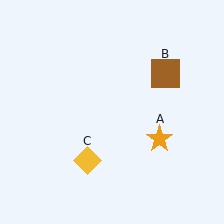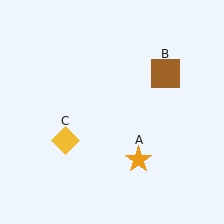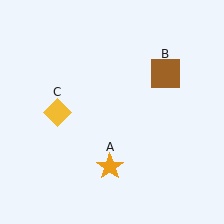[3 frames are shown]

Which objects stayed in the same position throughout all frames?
Brown square (object B) remained stationary.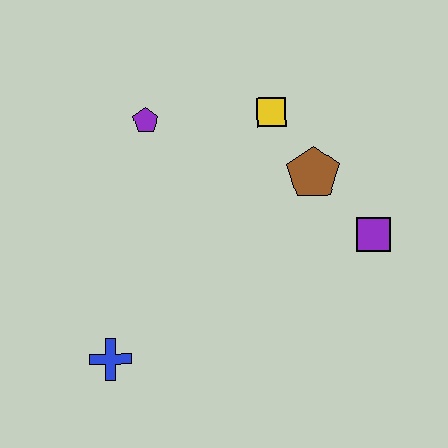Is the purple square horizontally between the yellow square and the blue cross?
No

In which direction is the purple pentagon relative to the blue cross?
The purple pentagon is above the blue cross.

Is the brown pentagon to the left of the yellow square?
No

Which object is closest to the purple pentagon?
The yellow square is closest to the purple pentagon.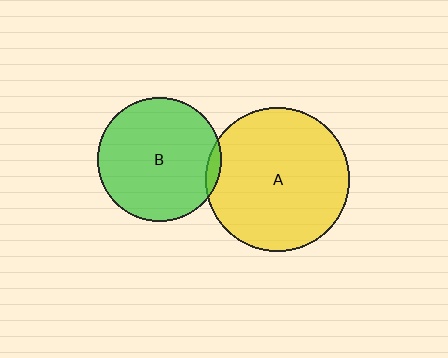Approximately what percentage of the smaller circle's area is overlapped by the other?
Approximately 5%.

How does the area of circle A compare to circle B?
Approximately 1.3 times.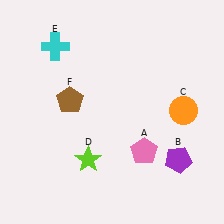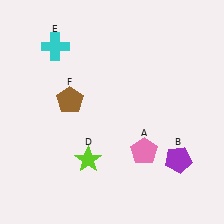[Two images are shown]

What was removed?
The orange circle (C) was removed in Image 2.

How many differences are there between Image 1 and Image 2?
There is 1 difference between the two images.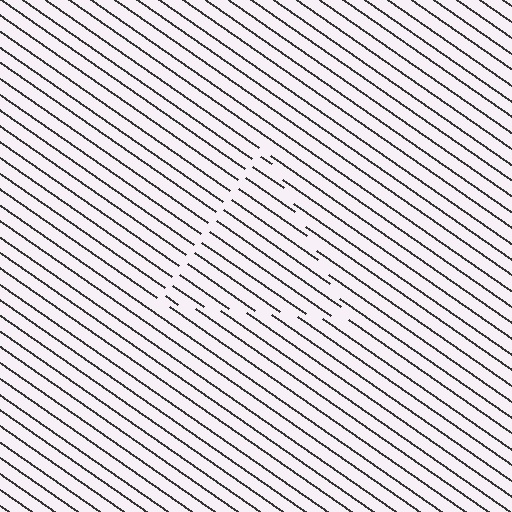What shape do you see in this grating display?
An illusory triangle. The interior of the shape contains the same grating, shifted by half a period — the contour is defined by the phase discontinuity where line-ends from the inner and outer gratings abut.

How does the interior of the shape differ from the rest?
The interior of the shape contains the same grating, shifted by half a period — the contour is defined by the phase discontinuity where line-ends from the inner and outer gratings abut.